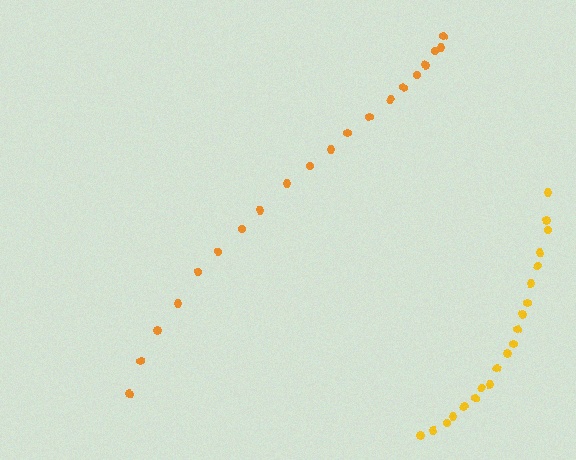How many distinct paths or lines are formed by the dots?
There are 2 distinct paths.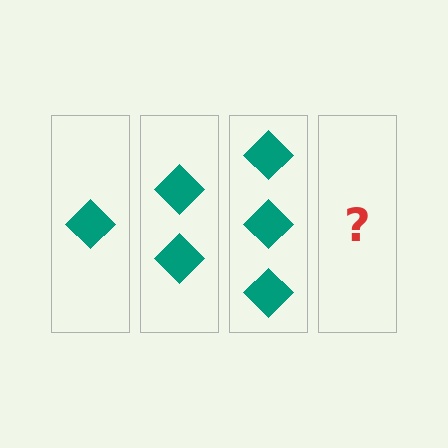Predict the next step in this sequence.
The next step is 4 diamonds.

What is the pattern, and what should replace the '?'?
The pattern is that each step adds one more diamond. The '?' should be 4 diamonds.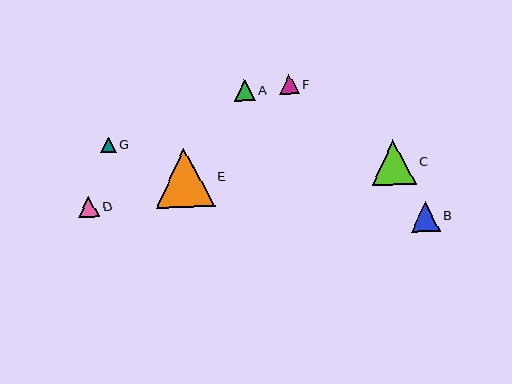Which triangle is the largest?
Triangle E is the largest with a size of approximately 60 pixels.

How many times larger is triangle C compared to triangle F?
Triangle C is approximately 2.2 times the size of triangle F.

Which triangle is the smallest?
Triangle G is the smallest with a size of approximately 16 pixels.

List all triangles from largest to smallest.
From largest to smallest: E, C, B, D, A, F, G.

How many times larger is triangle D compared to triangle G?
Triangle D is approximately 1.4 times the size of triangle G.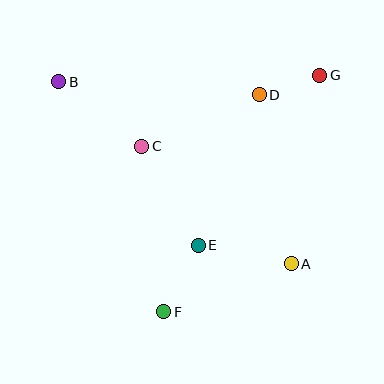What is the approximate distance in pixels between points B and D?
The distance between B and D is approximately 201 pixels.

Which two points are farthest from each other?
Points A and B are farthest from each other.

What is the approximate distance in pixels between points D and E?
The distance between D and E is approximately 162 pixels.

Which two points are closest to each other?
Points D and G are closest to each other.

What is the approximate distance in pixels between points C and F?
The distance between C and F is approximately 167 pixels.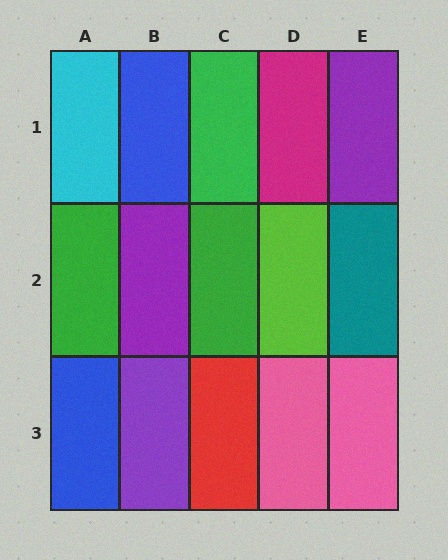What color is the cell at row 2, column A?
Green.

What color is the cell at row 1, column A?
Cyan.